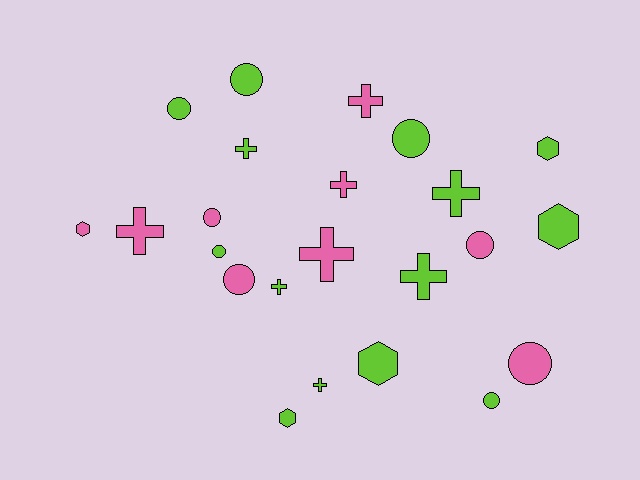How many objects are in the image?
There are 23 objects.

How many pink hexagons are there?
There is 1 pink hexagon.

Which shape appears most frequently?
Cross, with 9 objects.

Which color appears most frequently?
Lime, with 14 objects.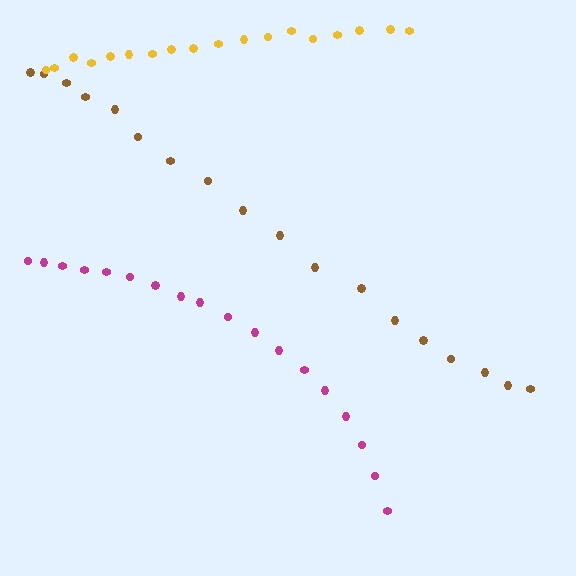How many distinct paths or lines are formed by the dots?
There are 3 distinct paths.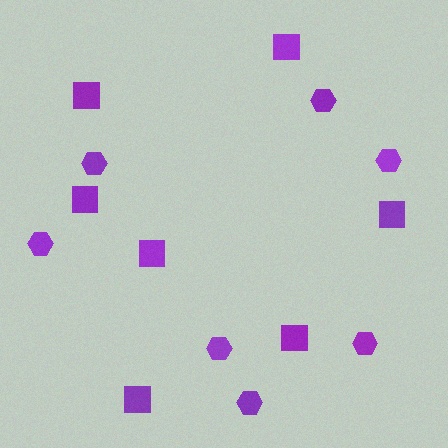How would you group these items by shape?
There are 2 groups: one group of squares (7) and one group of hexagons (7).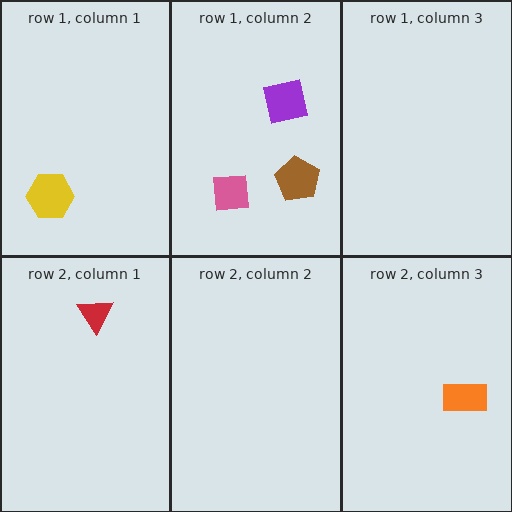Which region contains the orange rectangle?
The row 2, column 3 region.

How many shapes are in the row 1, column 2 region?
3.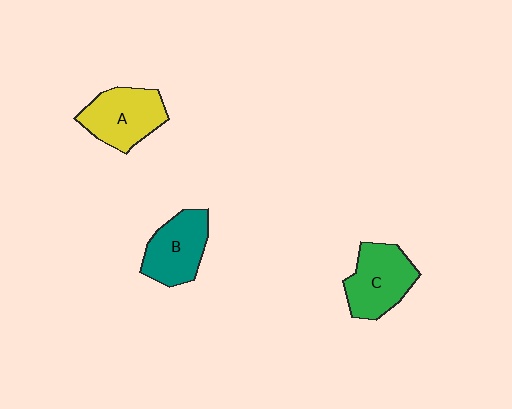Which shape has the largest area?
Shape A (yellow).